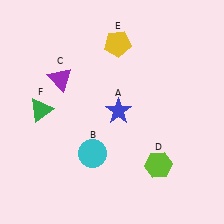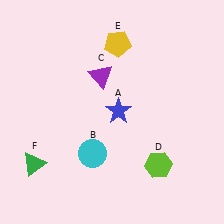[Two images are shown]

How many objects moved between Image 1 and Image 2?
2 objects moved between the two images.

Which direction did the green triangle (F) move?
The green triangle (F) moved down.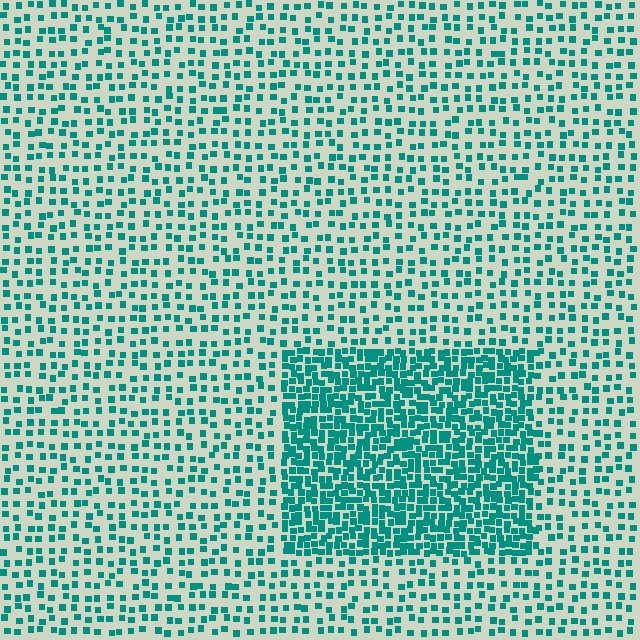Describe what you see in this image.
The image contains small teal elements arranged at two different densities. A rectangle-shaped region is visible where the elements are more densely packed than the surrounding area.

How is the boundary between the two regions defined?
The boundary is defined by a change in element density (approximately 2.4x ratio). All elements are the same color, size, and shape.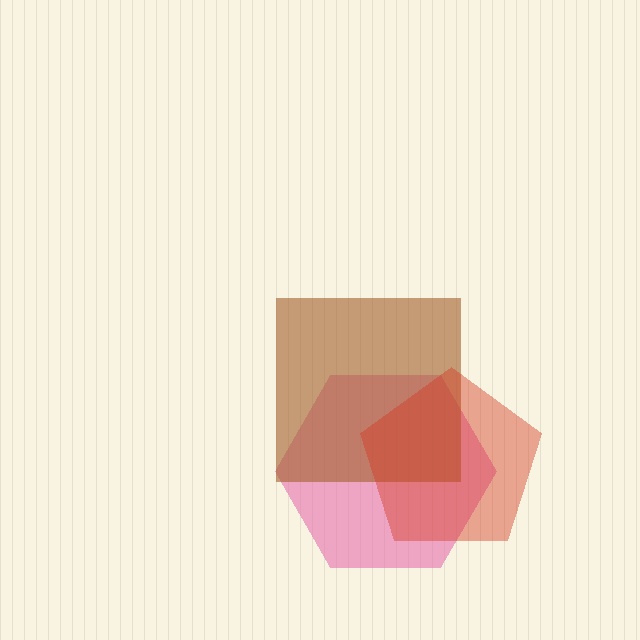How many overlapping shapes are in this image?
There are 3 overlapping shapes in the image.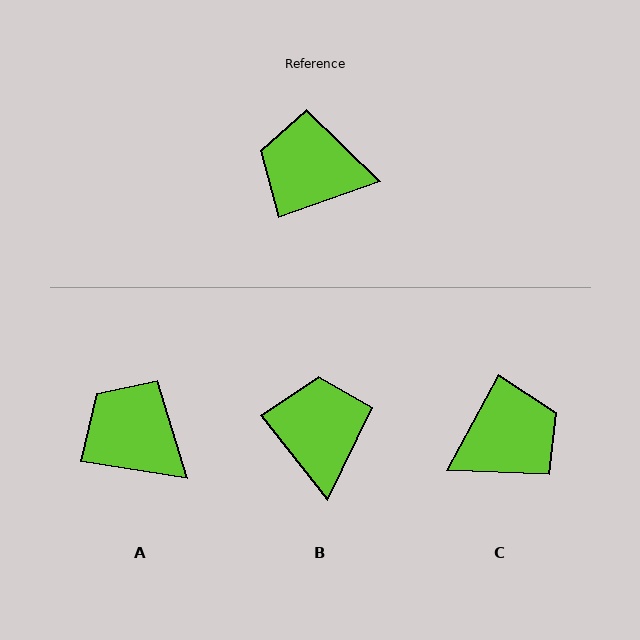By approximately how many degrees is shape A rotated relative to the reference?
Approximately 29 degrees clockwise.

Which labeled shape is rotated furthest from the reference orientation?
C, about 138 degrees away.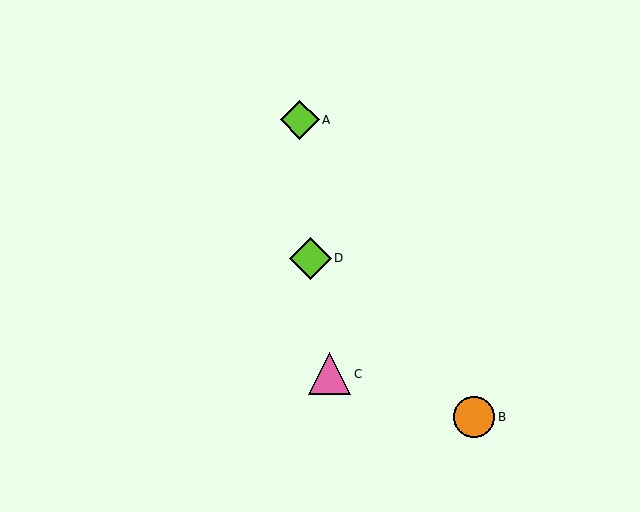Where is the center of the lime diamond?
The center of the lime diamond is at (300, 120).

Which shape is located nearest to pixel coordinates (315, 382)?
The pink triangle (labeled C) at (329, 374) is nearest to that location.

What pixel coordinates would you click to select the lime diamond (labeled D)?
Click at (310, 258) to select the lime diamond D.